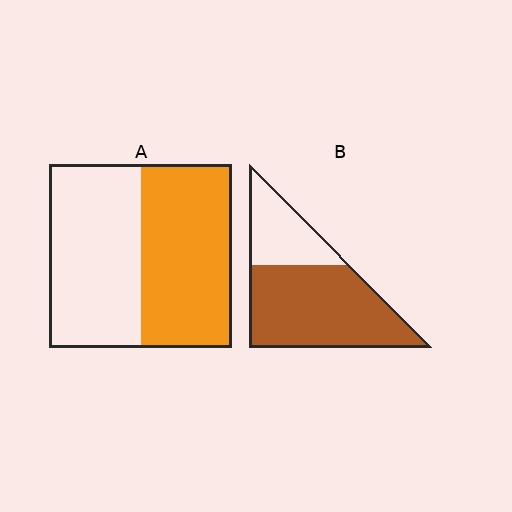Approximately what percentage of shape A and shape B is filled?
A is approximately 50% and B is approximately 70%.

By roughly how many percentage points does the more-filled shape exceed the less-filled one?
By roughly 20 percentage points (B over A).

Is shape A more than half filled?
Roughly half.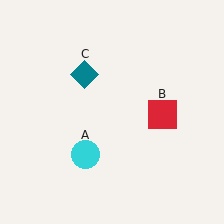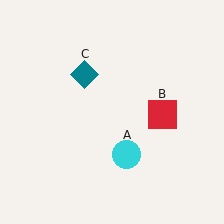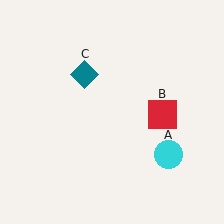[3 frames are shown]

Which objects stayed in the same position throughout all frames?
Red square (object B) and teal diamond (object C) remained stationary.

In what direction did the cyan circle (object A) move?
The cyan circle (object A) moved right.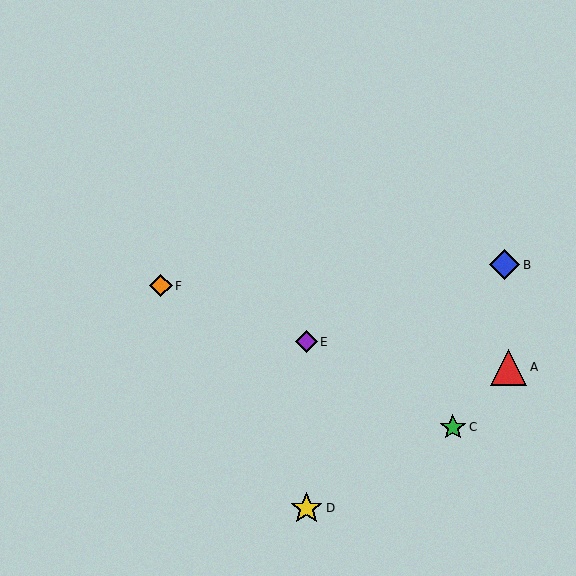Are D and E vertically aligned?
Yes, both are at x≈306.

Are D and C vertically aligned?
No, D is at x≈306 and C is at x≈453.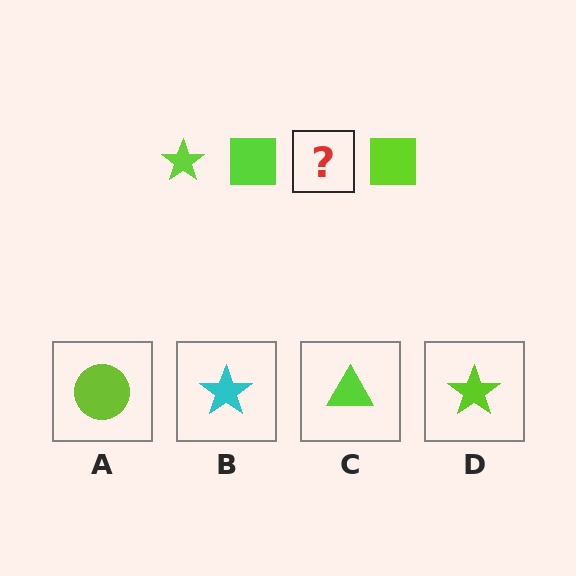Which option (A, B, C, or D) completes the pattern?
D.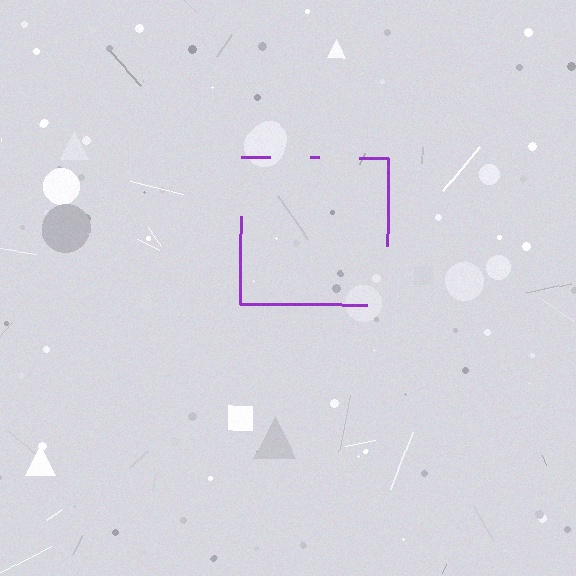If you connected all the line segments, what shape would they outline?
They would outline a square.